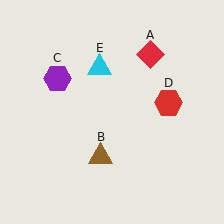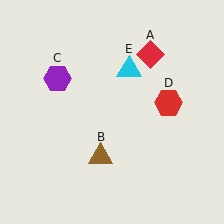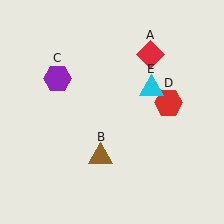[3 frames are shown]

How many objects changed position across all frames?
1 object changed position: cyan triangle (object E).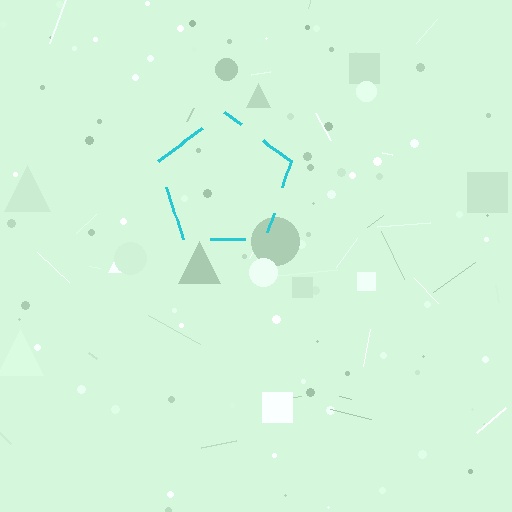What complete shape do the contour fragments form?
The contour fragments form a pentagon.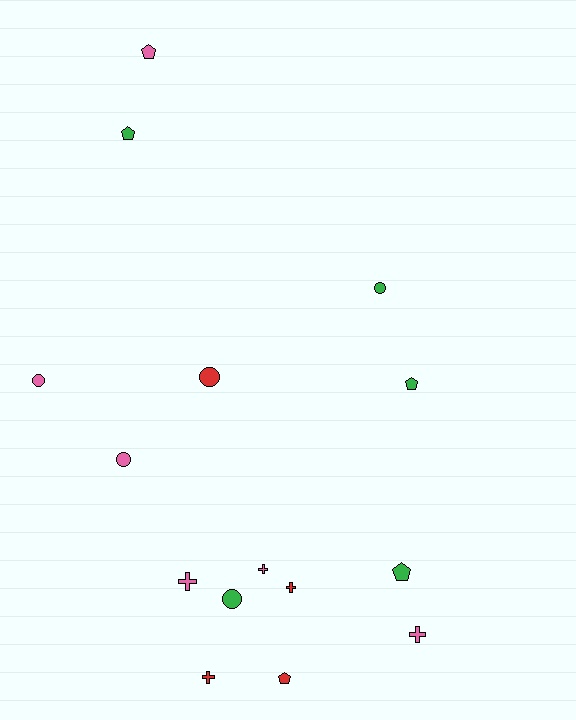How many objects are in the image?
There are 15 objects.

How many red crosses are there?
There are 2 red crosses.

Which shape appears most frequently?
Cross, with 5 objects.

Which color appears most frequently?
Pink, with 6 objects.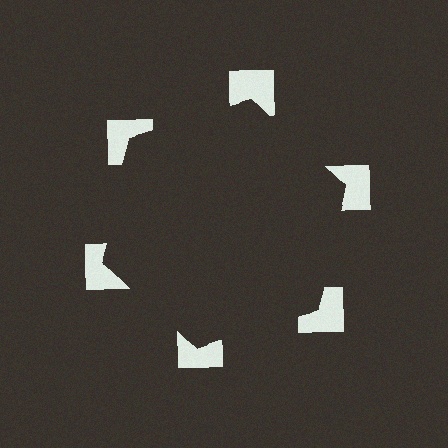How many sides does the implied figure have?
6 sides.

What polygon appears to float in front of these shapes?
An illusory hexagon — its edges are inferred from the aligned wedge cuts in the notched squares, not physically drawn.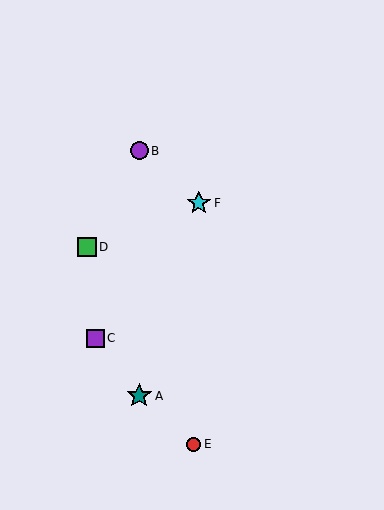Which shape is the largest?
The teal star (labeled A) is the largest.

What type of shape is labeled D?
Shape D is a green square.